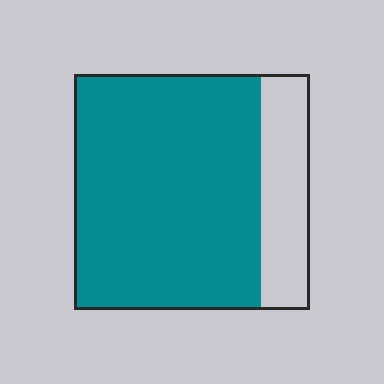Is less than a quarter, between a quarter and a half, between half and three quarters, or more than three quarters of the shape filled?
More than three quarters.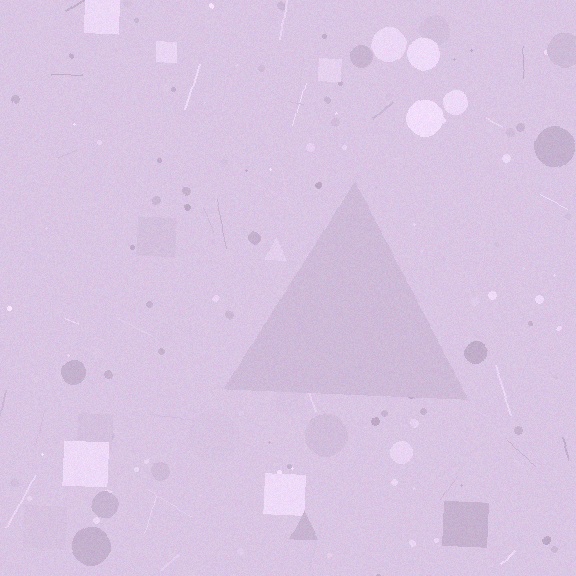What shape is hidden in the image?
A triangle is hidden in the image.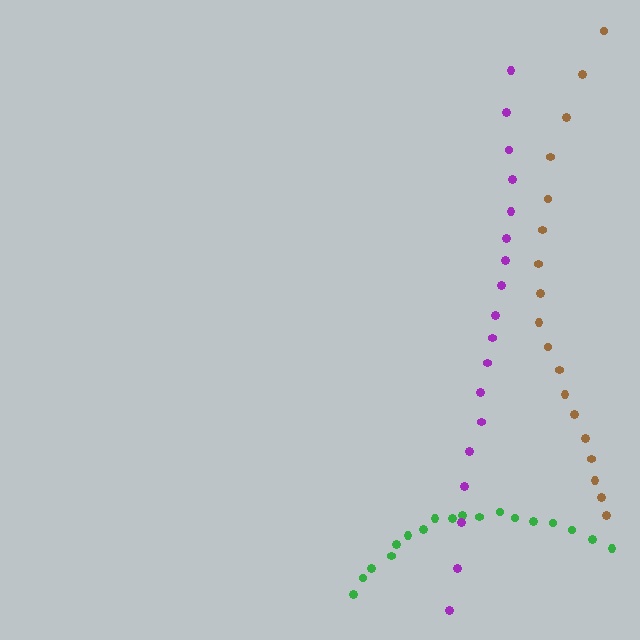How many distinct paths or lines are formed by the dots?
There are 3 distinct paths.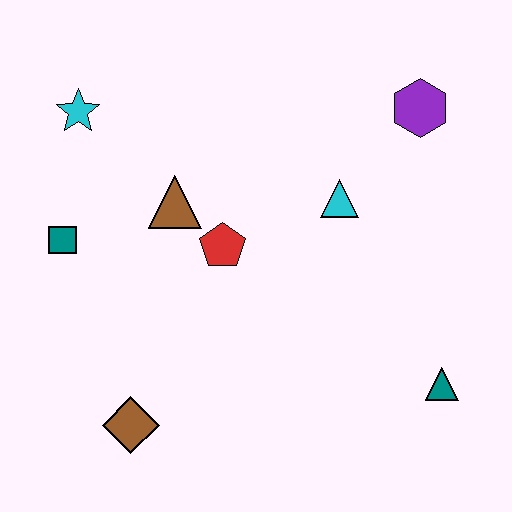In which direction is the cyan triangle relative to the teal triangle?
The cyan triangle is above the teal triangle.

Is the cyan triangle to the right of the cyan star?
Yes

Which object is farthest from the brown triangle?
The teal triangle is farthest from the brown triangle.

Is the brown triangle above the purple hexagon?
No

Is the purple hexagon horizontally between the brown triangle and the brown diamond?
No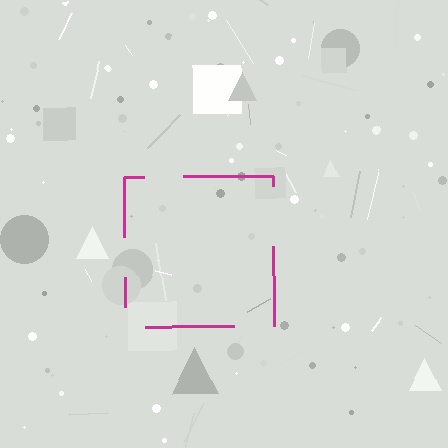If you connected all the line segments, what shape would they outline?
They would outline a square.